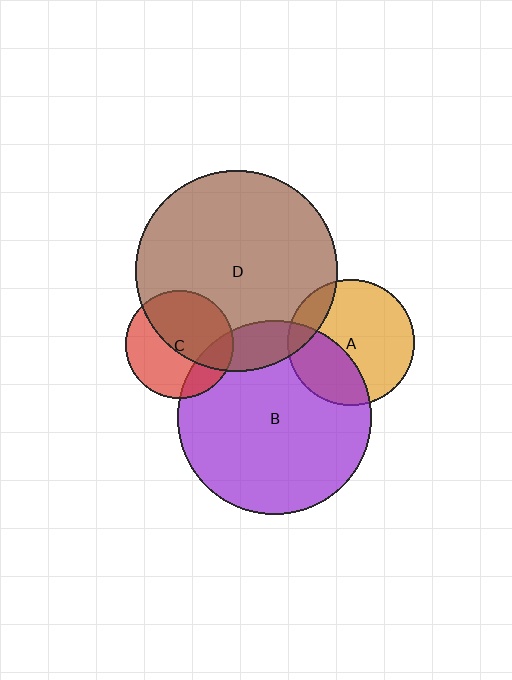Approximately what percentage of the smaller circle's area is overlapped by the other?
Approximately 55%.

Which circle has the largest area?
Circle D (brown).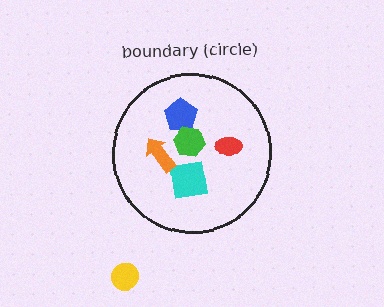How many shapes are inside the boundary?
5 inside, 1 outside.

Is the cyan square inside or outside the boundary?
Inside.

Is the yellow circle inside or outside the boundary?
Outside.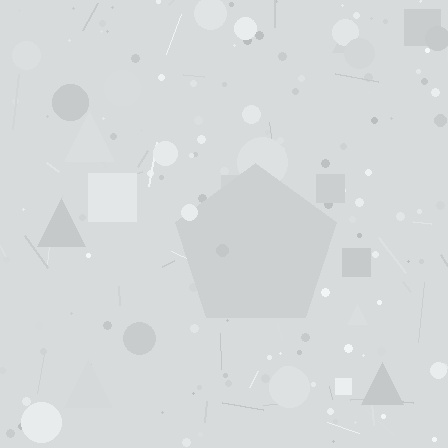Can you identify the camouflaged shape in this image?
The camouflaged shape is a pentagon.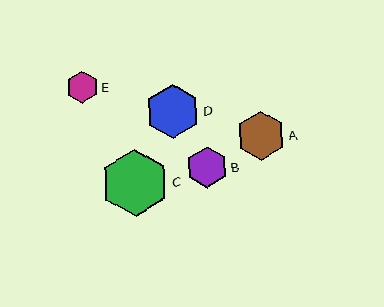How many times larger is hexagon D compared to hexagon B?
Hexagon D is approximately 1.3 times the size of hexagon B.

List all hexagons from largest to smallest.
From largest to smallest: C, D, A, B, E.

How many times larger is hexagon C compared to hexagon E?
Hexagon C is approximately 2.1 times the size of hexagon E.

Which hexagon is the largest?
Hexagon C is the largest with a size of approximately 67 pixels.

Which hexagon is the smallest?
Hexagon E is the smallest with a size of approximately 32 pixels.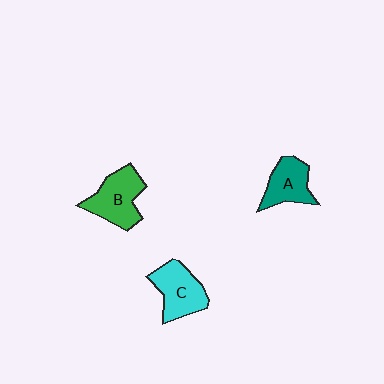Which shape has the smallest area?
Shape A (teal).